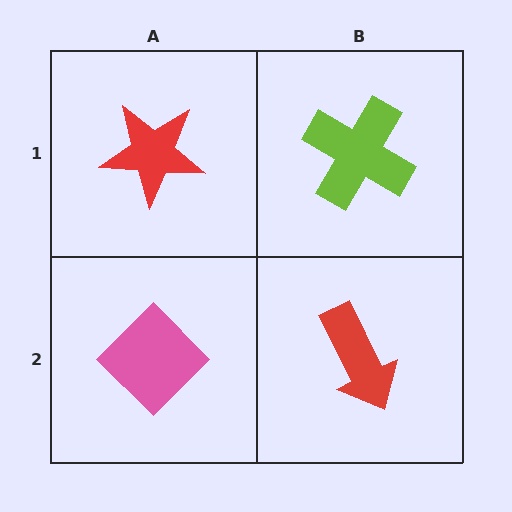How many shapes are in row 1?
2 shapes.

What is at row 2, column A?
A pink diamond.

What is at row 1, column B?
A lime cross.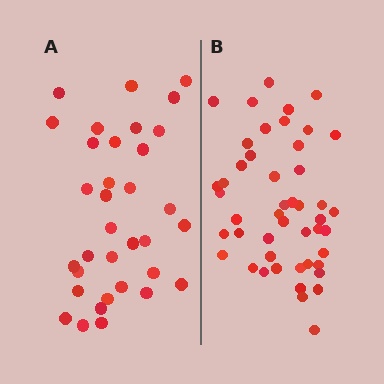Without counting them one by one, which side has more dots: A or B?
Region B (the right region) has more dots.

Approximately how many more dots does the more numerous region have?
Region B has approximately 15 more dots than region A.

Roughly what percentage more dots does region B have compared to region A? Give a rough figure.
About 40% more.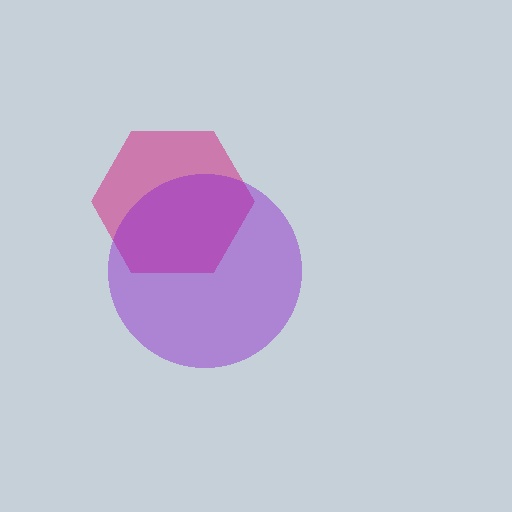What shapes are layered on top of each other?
The layered shapes are: a magenta hexagon, a purple circle.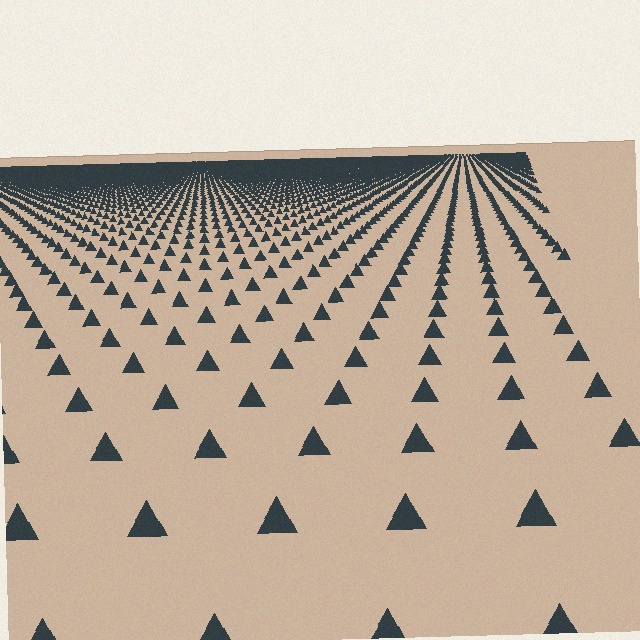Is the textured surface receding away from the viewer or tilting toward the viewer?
The surface is receding away from the viewer. Texture elements get smaller and denser toward the top.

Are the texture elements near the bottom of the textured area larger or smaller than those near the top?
Larger. Near the bottom, elements are closer to the viewer and appear at a bigger on-screen size.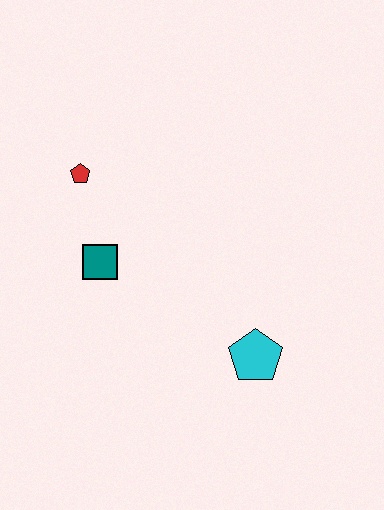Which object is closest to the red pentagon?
The teal square is closest to the red pentagon.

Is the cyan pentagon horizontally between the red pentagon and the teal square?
No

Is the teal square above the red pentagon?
No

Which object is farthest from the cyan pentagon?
The red pentagon is farthest from the cyan pentagon.